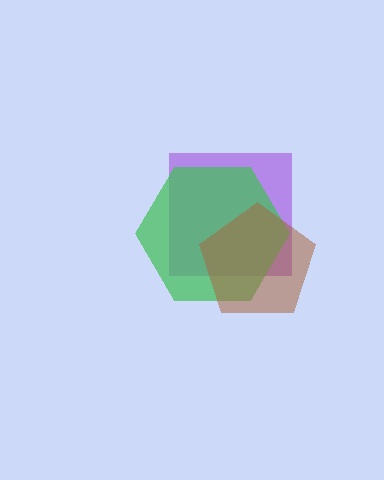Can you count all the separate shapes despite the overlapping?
Yes, there are 3 separate shapes.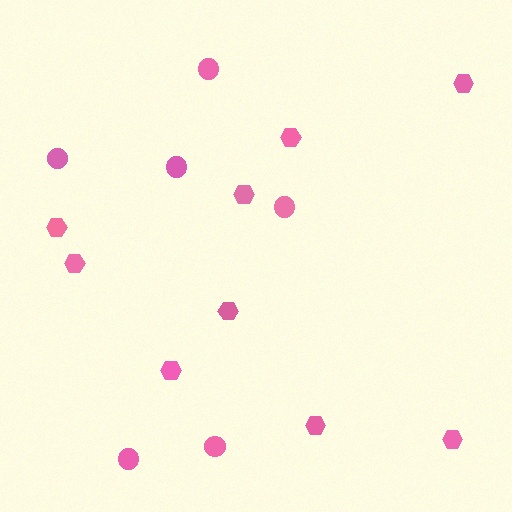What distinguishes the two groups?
There are 2 groups: one group of circles (6) and one group of hexagons (9).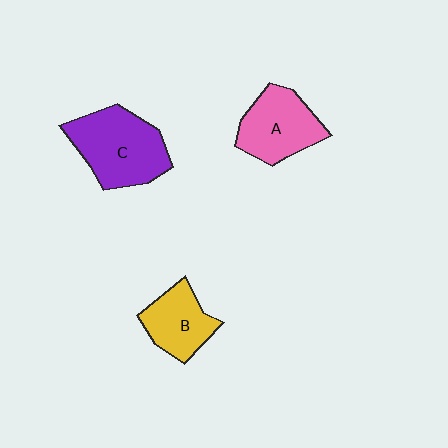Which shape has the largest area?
Shape C (purple).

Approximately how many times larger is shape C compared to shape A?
Approximately 1.3 times.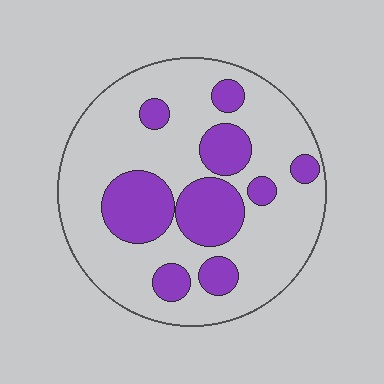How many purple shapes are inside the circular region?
9.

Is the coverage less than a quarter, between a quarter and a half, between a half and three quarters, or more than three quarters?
Between a quarter and a half.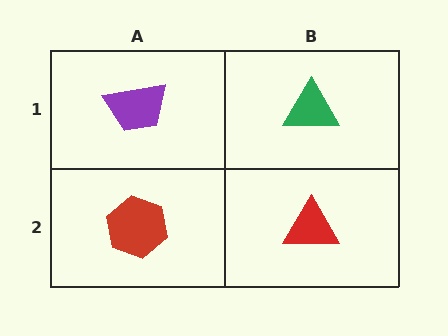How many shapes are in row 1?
2 shapes.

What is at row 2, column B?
A red triangle.